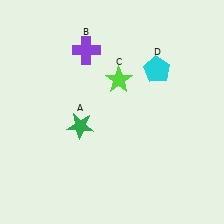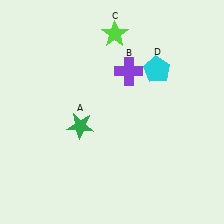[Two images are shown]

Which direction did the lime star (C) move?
The lime star (C) moved up.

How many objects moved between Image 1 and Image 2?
2 objects moved between the two images.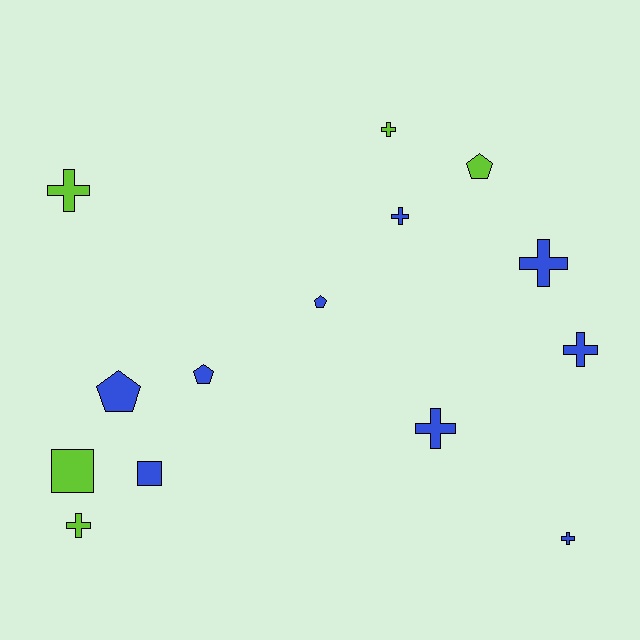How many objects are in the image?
There are 14 objects.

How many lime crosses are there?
There are 3 lime crosses.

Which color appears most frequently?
Blue, with 9 objects.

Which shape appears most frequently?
Cross, with 8 objects.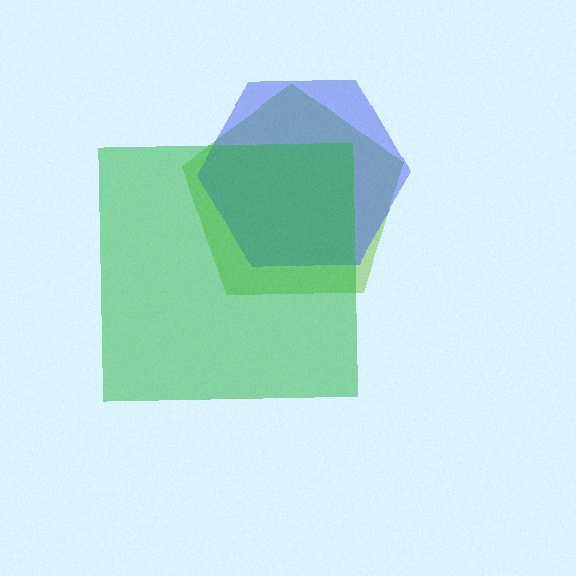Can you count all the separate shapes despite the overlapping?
Yes, there are 3 separate shapes.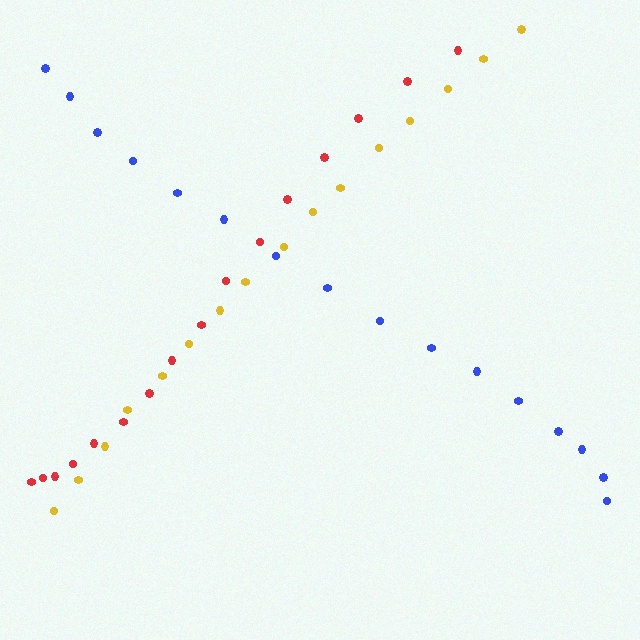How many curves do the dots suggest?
There are 3 distinct paths.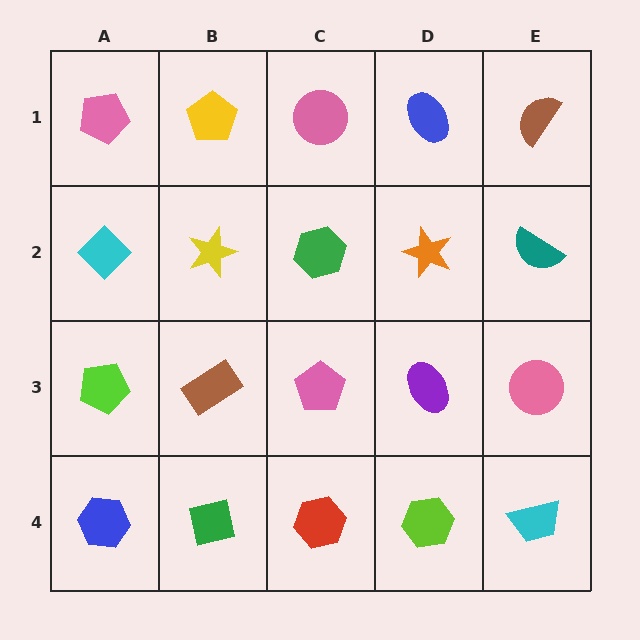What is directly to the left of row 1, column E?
A blue ellipse.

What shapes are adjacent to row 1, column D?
An orange star (row 2, column D), a pink circle (row 1, column C), a brown semicircle (row 1, column E).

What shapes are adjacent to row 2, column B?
A yellow pentagon (row 1, column B), a brown rectangle (row 3, column B), a cyan diamond (row 2, column A), a green hexagon (row 2, column C).